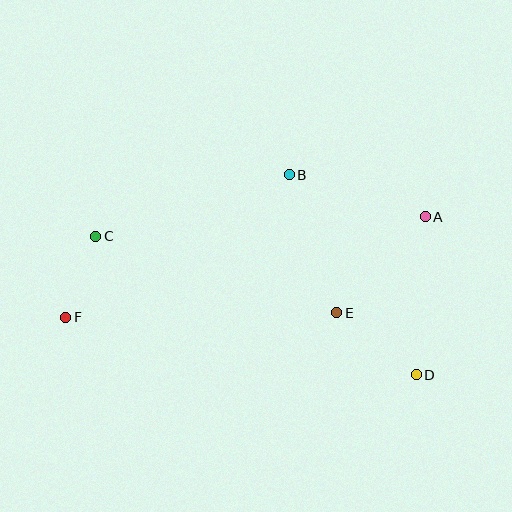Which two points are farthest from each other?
Points A and F are farthest from each other.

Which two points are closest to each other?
Points C and F are closest to each other.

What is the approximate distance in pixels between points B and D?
The distance between B and D is approximately 237 pixels.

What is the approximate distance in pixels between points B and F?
The distance between B and F is approximately 265 pixels.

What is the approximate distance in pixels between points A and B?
The distance between A and B is approximately 142 pixels.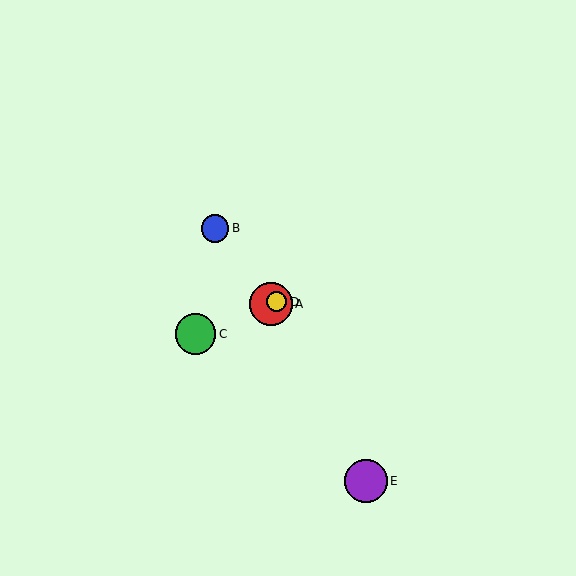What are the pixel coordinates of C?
Object C is at (196, 334).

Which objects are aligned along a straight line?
Objects A, C, D are aligned along a straight line.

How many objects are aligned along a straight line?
3 objects (A, C, D) are aligned along a straight line.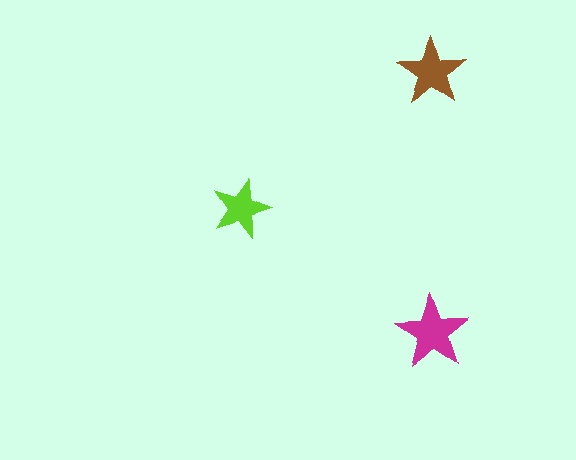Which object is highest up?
The brown star is topmost.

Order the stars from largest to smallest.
the magenta one, the brown one, the lime one.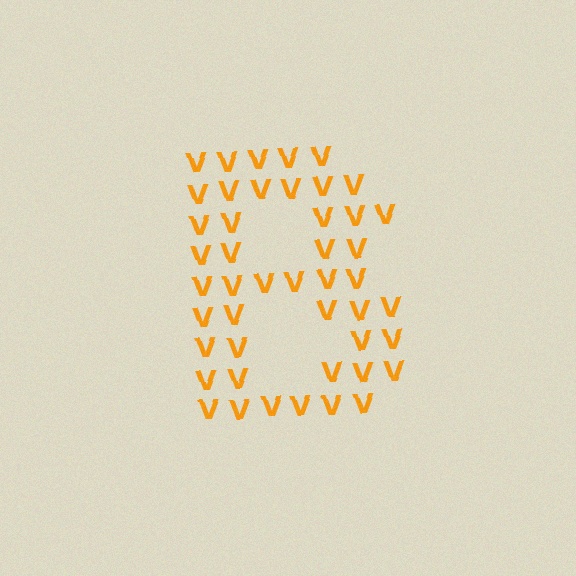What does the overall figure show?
The overall figure shows the letter B.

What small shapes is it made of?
It is made of small letter V's.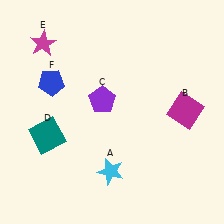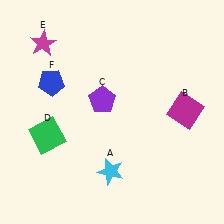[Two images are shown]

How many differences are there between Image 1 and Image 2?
There is 1 difference between the two images.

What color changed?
The square (D) changed from teal in Image 1 to green in Image 2.